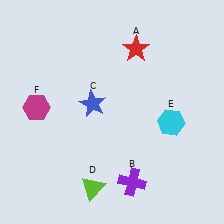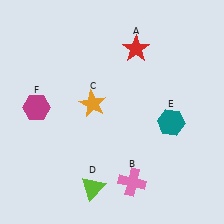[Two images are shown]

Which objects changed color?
B changed from purple to pink. C changed from blue to orange. E changed from cyan to teal.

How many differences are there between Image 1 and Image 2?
There are 3 differences between the two images.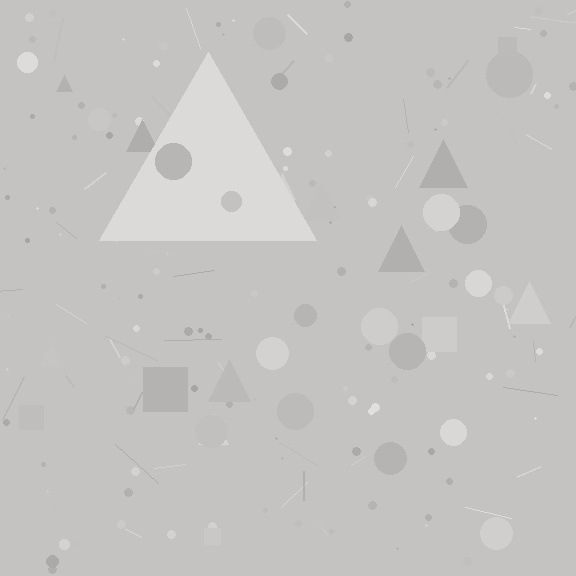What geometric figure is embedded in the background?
A triangle is embedded in the background.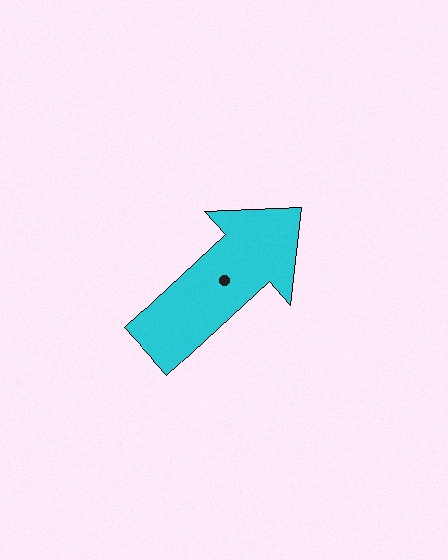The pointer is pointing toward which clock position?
Roughly 2 o'clock.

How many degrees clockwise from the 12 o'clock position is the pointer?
Approximately 47 degrees.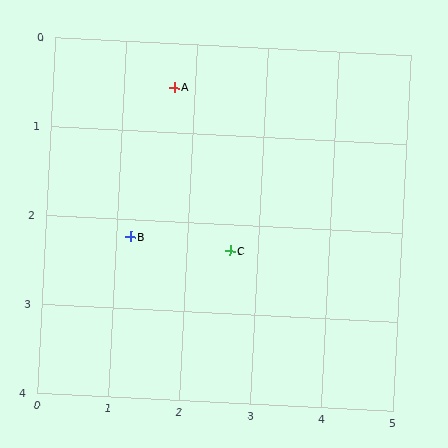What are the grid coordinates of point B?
Point B is at approximately (1.2, 2.2).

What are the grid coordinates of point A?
Point A is at approximately (1.7, 0.5).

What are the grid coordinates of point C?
Point C is at approximately (2.6, 2.3).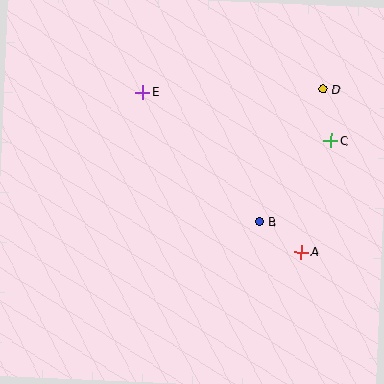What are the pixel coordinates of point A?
Point A is at (301, 252).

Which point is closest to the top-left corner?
Point E is closest to the top-left corner.